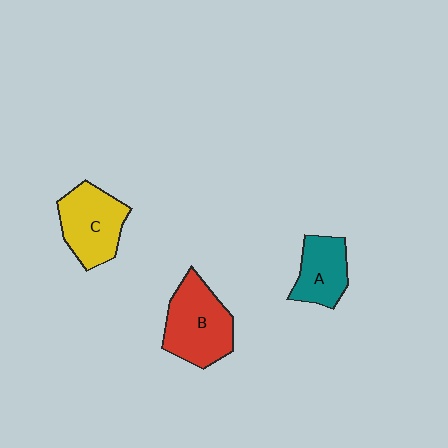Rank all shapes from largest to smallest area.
From largest to smallest: B (red), C (yellow), A (teal).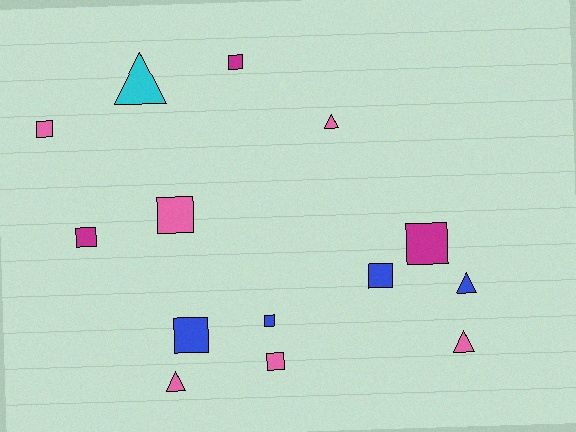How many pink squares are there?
There are 3 pink squares.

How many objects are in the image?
There are 14 objects.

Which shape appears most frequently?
Square, with 9 objects.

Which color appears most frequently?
Pink, with 6 objects.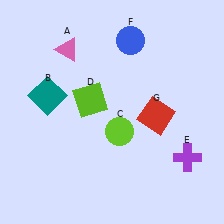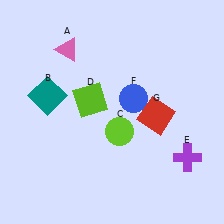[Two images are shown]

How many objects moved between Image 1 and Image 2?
1 object moved between the two images.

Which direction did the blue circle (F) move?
The blue circle (F) moved down.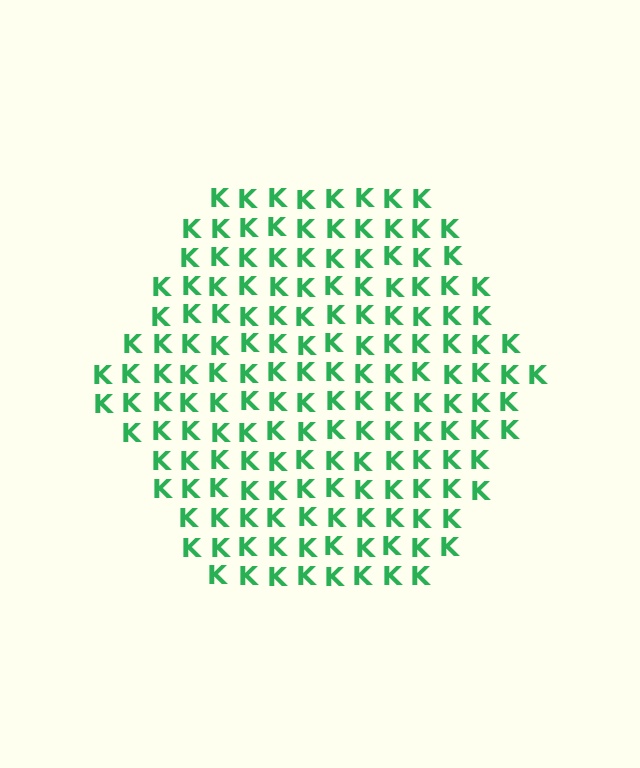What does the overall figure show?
The overall figure shows a hexagon.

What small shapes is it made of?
It is made of small letter K's.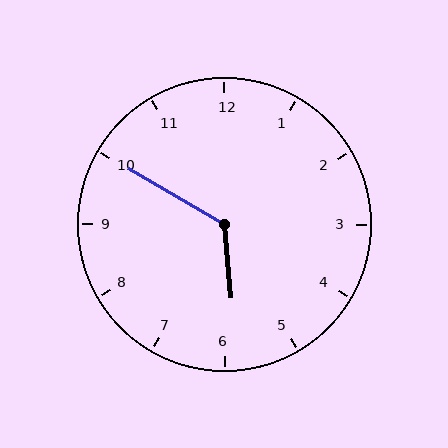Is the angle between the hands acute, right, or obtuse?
It is obtuse.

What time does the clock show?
5:50.